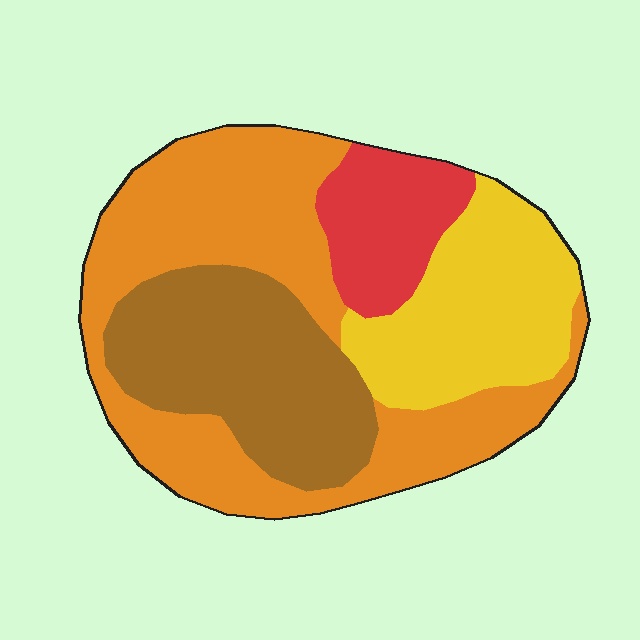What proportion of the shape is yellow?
Yellow covers around 20% of the shape.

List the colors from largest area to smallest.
From largest to smallest: orange, brown, yellow, red.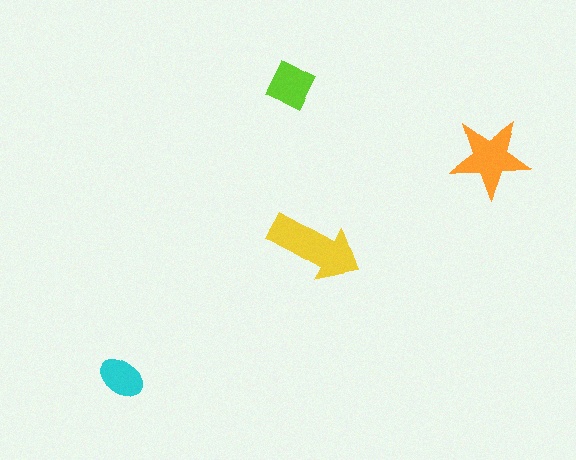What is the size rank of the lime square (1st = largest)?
3rd.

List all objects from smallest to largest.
The cyan ellipse, the lime square, the orange star, the yellow arrow.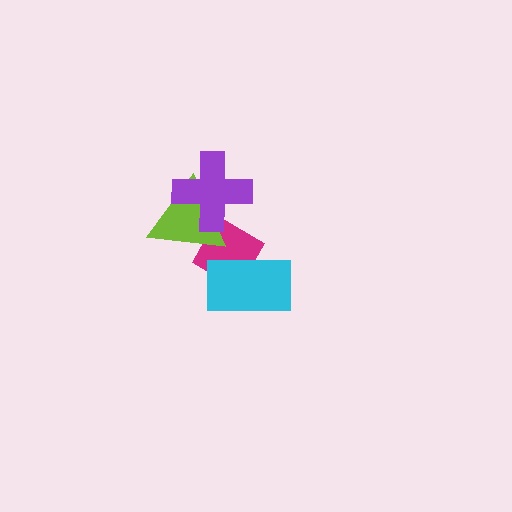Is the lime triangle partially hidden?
Yes, it is partially covered by another shape.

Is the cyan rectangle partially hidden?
No, no other shape covers it.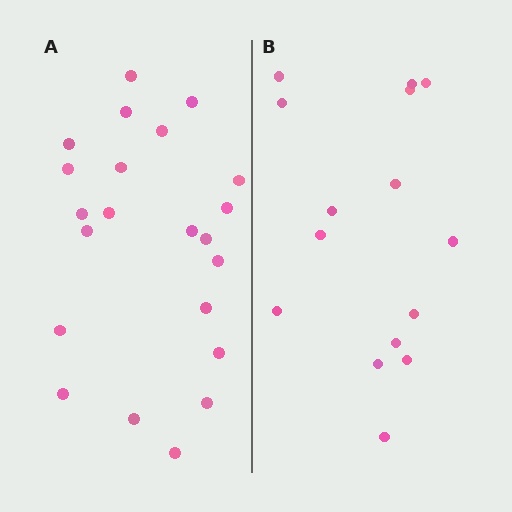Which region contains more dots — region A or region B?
Region A (the left region) has more dots.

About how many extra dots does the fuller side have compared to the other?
Region A has roughly 8 or so more dots than region B.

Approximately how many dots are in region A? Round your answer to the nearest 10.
About 20 dots. (The exact count is 22, which rounds to 20.)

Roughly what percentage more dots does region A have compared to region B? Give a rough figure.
About 45% more.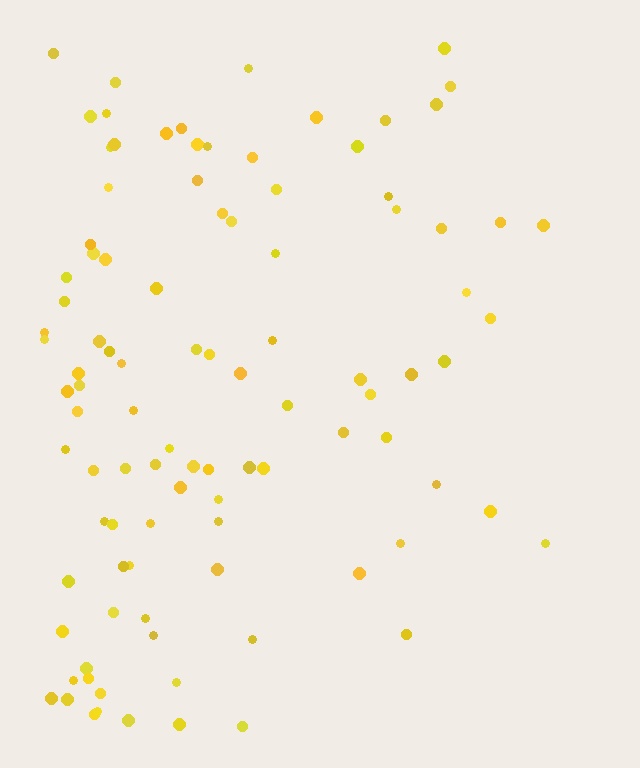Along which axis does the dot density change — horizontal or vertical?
Horizontal.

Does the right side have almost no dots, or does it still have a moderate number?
Still a moderate number, just noticeably fewer than the left.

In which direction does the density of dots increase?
From right to left, with the left side densest.